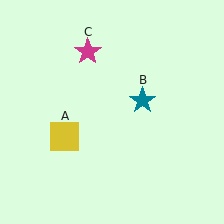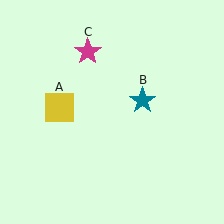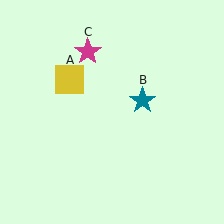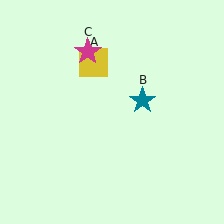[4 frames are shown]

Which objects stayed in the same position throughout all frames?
Teal star (object B) and magenta star (object C) remained stationary.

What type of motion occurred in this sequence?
The yellow square (object A) rotated clockwise around the center of the scene.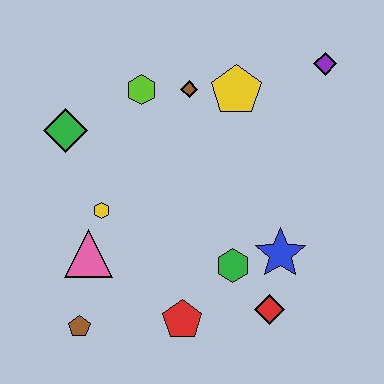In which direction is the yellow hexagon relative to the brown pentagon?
The yellow hexagon is above the brown pentagon.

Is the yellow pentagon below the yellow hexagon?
No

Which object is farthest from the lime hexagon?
The red diamond is farthest from the lime hexagon.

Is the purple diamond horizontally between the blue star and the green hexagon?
No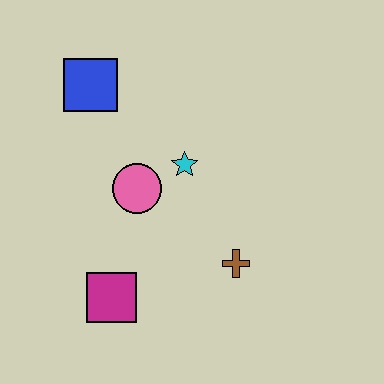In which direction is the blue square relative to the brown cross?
The blue square is above the brown cross.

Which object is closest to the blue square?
The pink circle is closest to the blue square.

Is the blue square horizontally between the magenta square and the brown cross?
No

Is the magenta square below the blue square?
Yes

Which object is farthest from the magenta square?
The blue square is farthest from the magenta square.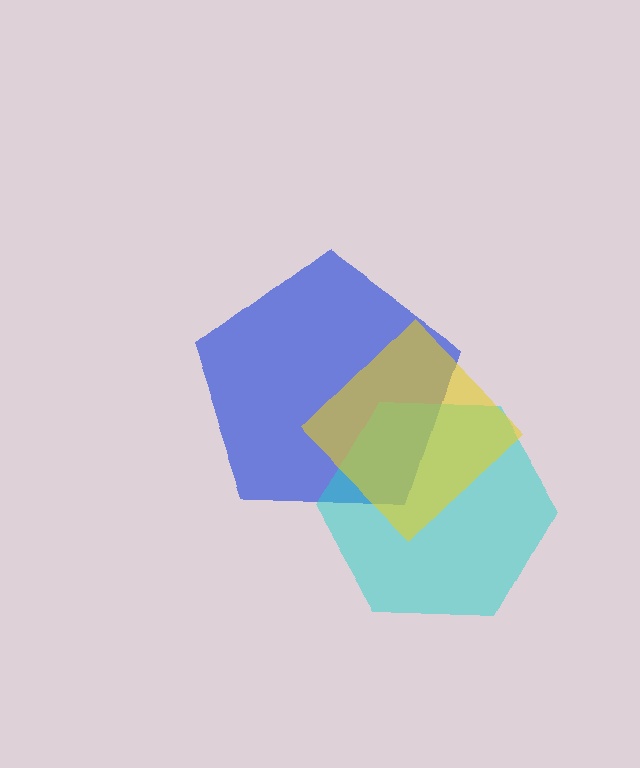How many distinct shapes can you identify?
There are 3 distinct shapes: a blue pentagon, a cyan hexagon, a yellow diamond.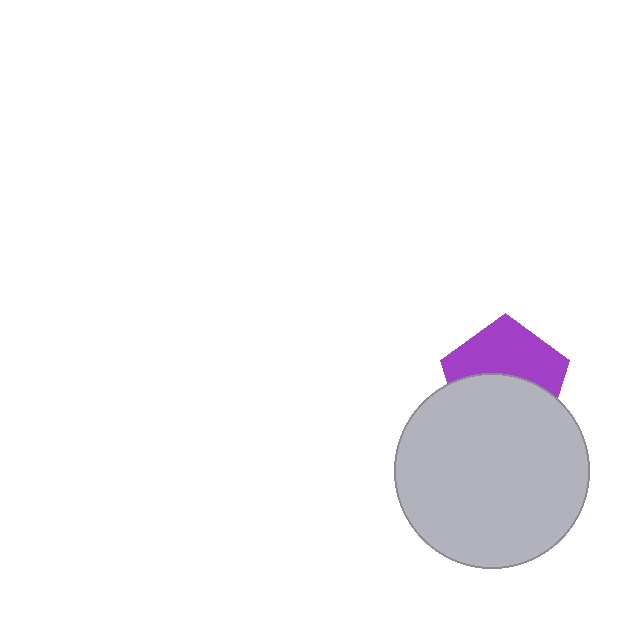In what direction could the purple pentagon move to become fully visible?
The purple pentagon could move up. That would shift it out from behind the light gray circle entirely.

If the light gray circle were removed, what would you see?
You would see the complete purple pentagon.